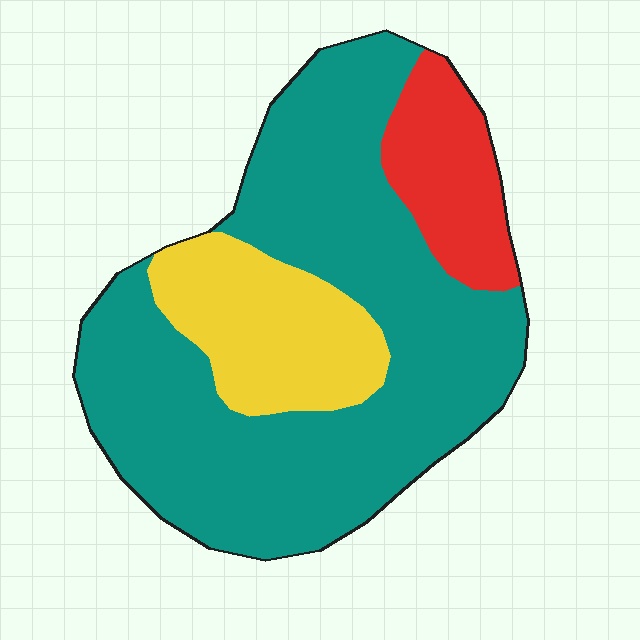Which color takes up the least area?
Red, at roughly 15%.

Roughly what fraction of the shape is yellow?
Yellow takes up about one fifth (1/5) of the shape.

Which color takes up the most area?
Teal, at roughly 70%.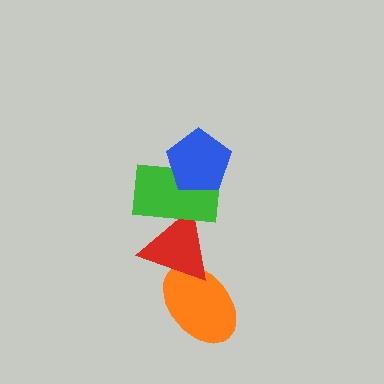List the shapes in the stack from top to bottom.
From top to bottom: the blue pentagon, the green rectangle, the red triangle, the orange ellipse.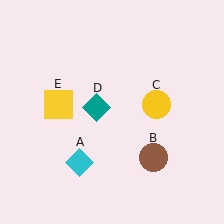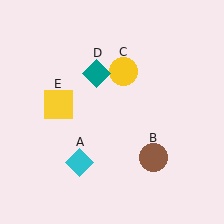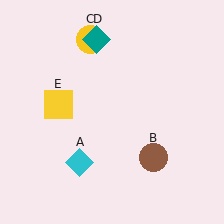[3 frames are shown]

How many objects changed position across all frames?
2 objects changed position: yellow circle (object C), teal diamond (object D).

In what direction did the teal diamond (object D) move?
The teal diamond (object D) moved up.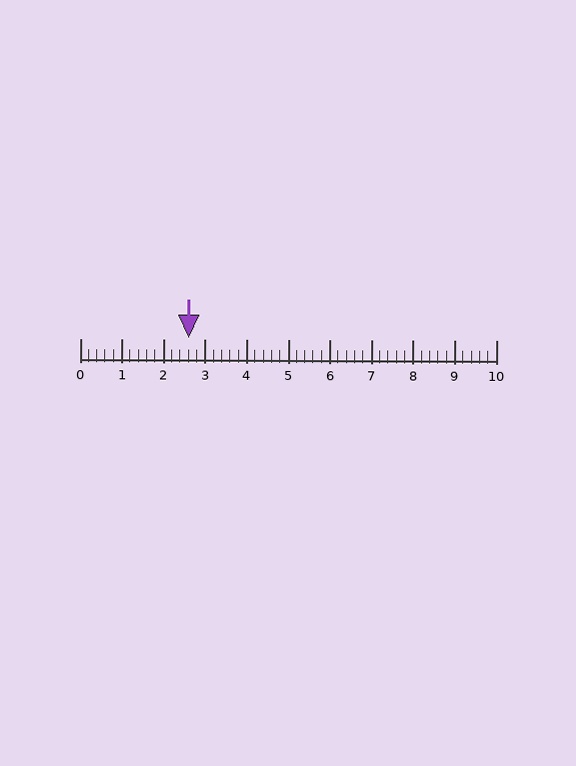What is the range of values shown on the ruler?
The ruler shows values from 0 to 10.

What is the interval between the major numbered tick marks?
The major tick marks are spaced 1 units apart.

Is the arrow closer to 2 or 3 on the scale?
The arrow is closer to 3.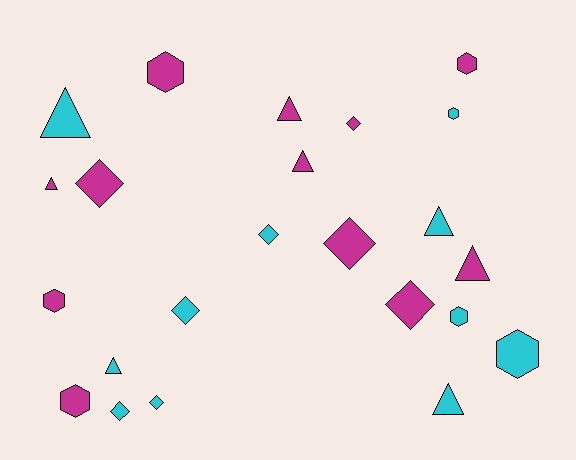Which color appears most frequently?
Magenta, with 12 objects.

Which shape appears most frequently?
Diamond, with 8 objects.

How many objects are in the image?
There are 23 objects.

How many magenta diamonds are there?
There are 4 magenta diamonds.